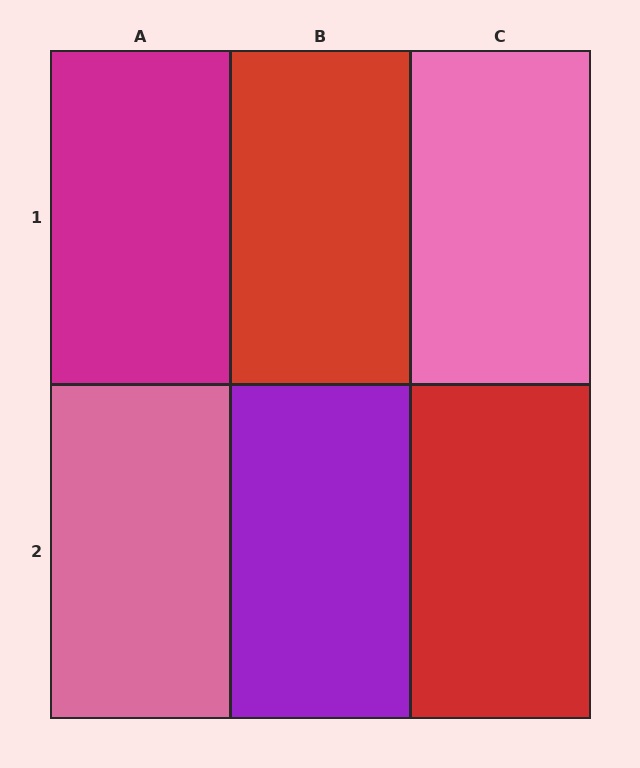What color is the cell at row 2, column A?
Pink.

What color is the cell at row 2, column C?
Red.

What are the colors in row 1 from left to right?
Magenta, red, pink.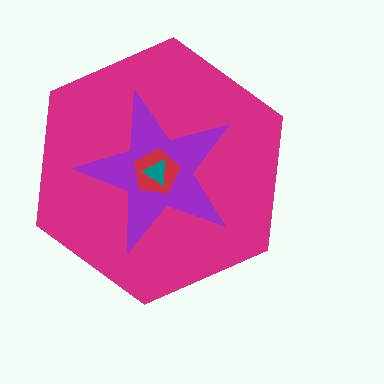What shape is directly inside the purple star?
The red pentagon.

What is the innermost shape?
The teal triangle.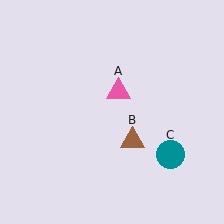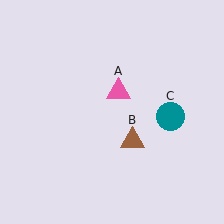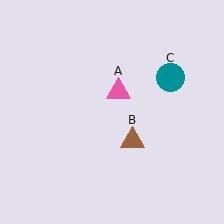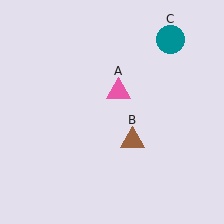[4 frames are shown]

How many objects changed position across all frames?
1 object changed position: teal circle (object C).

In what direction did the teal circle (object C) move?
The teal circle (object C) moved up.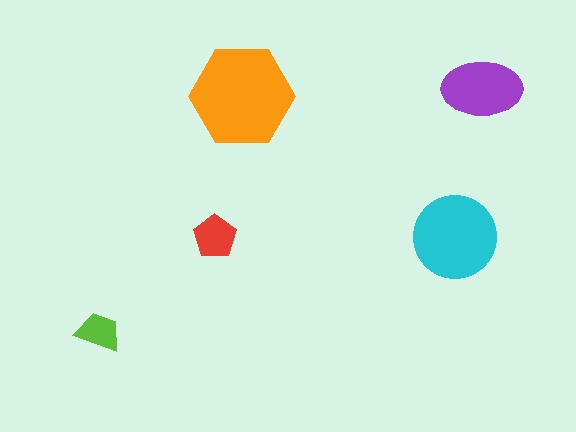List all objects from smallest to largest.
The lime trapezoid, the red pentagon, the purple ellipse, the cyan circle, the orange hexagon.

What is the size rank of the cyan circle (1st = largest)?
2nd.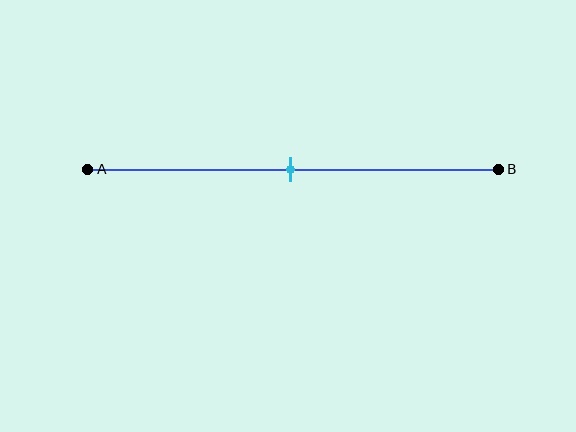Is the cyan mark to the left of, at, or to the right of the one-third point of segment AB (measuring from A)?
The cyan mark is to the right of the one-third point of segment AB.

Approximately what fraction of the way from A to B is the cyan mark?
The cyan mark is approximately 50% of the way from A to B.